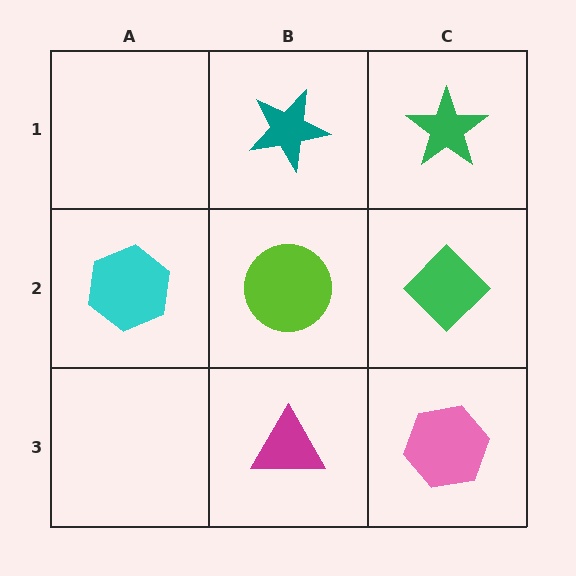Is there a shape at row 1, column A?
No, that cell is empty.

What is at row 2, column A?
A cyan hexagon.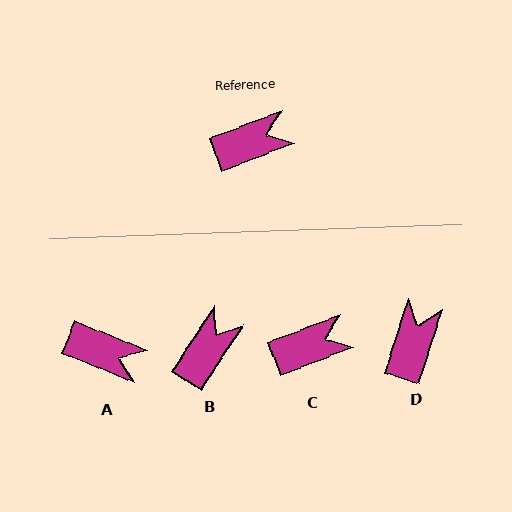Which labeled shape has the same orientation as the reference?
C.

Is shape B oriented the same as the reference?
No, it is off by about 36 degrees.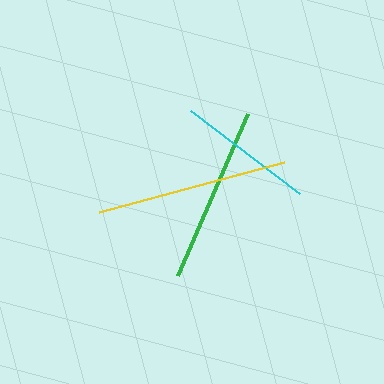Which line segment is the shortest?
The cyan line is the shortest at approximately 137 pixels.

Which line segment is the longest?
The yellow line is the longest at approximately 192 pixels.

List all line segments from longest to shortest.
From longest to shortest: yellow, green, cyan.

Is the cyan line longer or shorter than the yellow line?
The yellow line is longer than the cyan line.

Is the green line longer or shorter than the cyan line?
The green line is longer than the cyan line.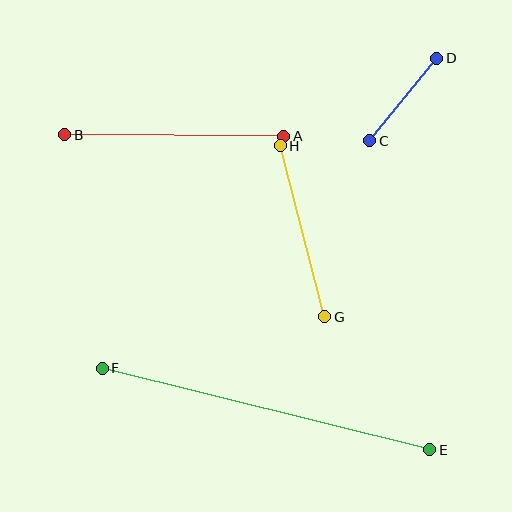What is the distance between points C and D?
The distance is approximately 106 pixels.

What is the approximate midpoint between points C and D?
The midpoint is at approximately (403, 99) pixels.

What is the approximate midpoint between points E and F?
The midpoint is at approximately (266, 409) pixels.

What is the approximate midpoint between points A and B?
The midpoint is at approximately (174, 135) pixels.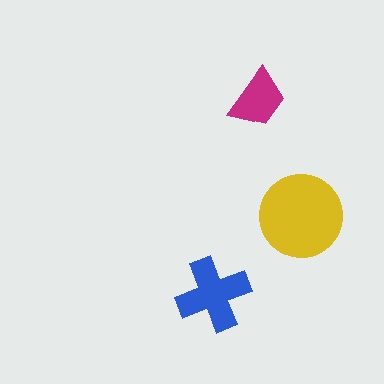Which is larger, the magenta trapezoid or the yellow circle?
The yellow circle.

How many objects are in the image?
There are 3 objects in the image.